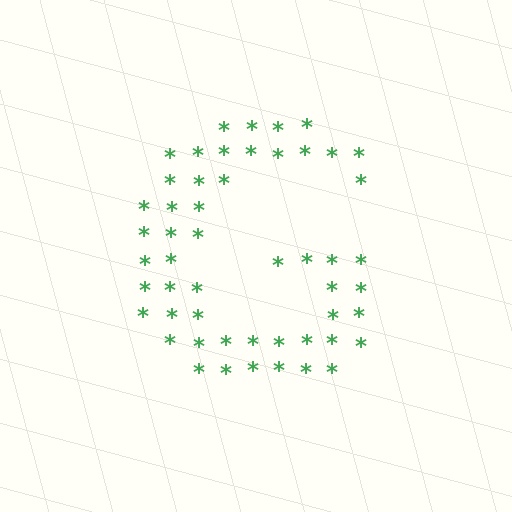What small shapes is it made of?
It is made of small asterisks.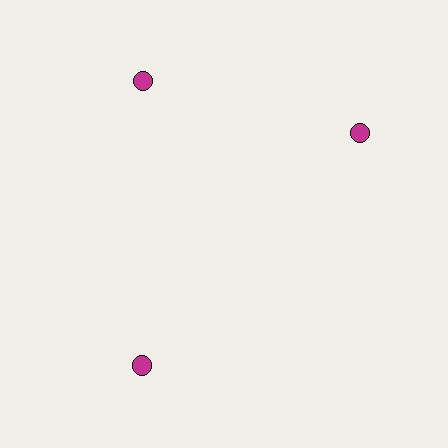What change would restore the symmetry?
The symmetry would be restored by rotating it back into even spacing with its neighbors so that all 3 circles sit at equal angles and equal distance from the center.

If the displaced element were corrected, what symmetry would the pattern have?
It would have 3-fold rotational symmetry — the pattern would map onto itself every 120 degrees.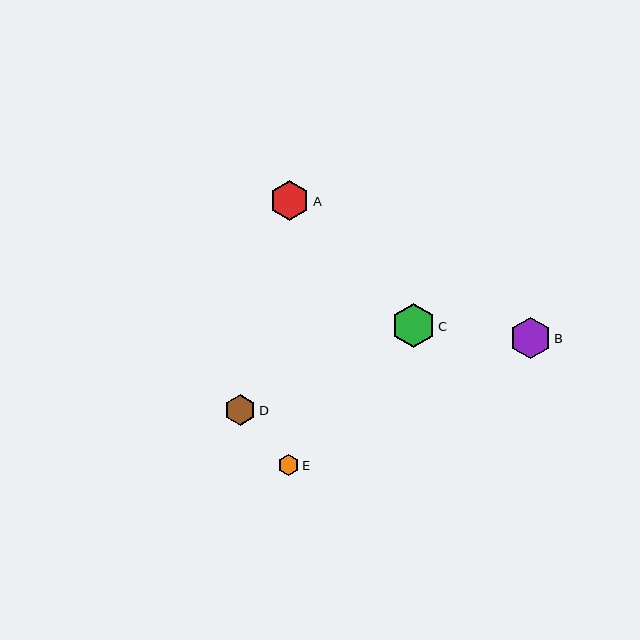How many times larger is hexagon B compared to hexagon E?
Hexagon B is approximately 2.0 times the size of hexagon E.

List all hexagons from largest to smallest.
From largest to smallest: C, B, A, D, E.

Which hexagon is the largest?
Hexagon C is the largest with a size of approximately 44 pixels.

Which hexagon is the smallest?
Hexagon E is the smallest with a size of approximately 21 pixels.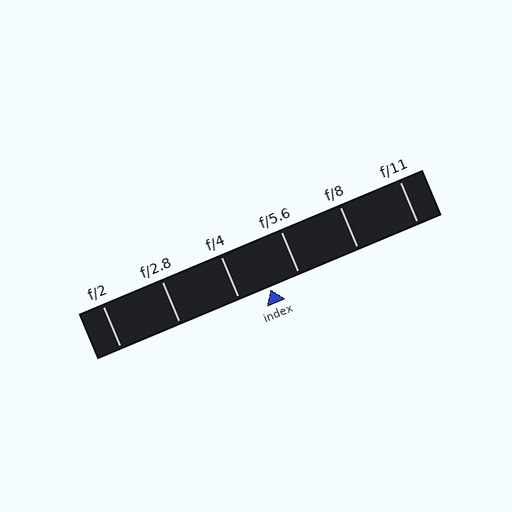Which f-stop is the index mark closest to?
The index mark is closest to f/5.6.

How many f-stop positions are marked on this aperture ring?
There are 6 f-stop positions marked.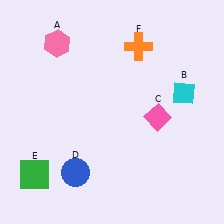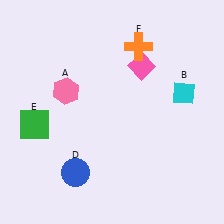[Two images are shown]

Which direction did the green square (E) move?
The green square (E) moved up.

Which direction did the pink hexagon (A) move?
The pink hexagon (A) moved down.